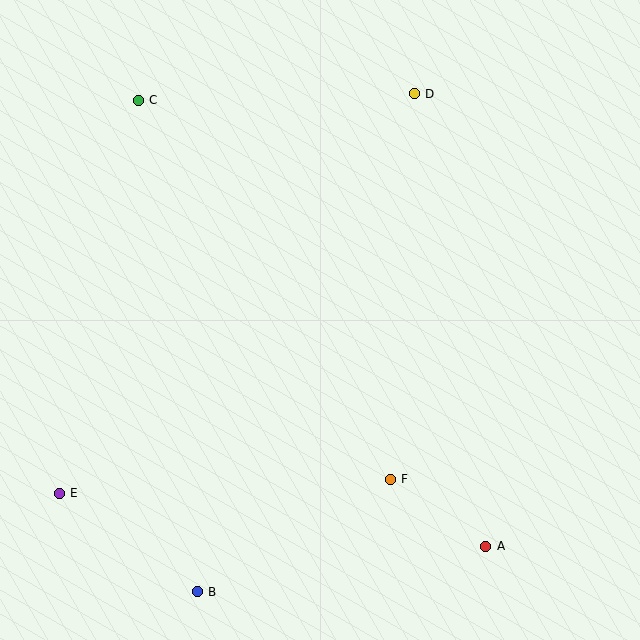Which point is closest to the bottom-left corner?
Point E is closest to the bottom-left corner.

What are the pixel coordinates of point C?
Point C is at (138, 100).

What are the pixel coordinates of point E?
Point E is at (59, 493).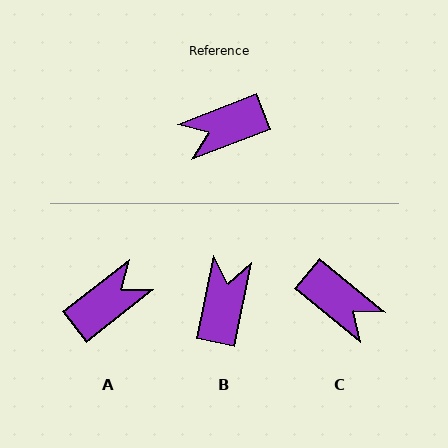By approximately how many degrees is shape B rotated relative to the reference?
Approximately 123 degrees clockwise.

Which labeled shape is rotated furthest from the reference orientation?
A, about 163 degrees away.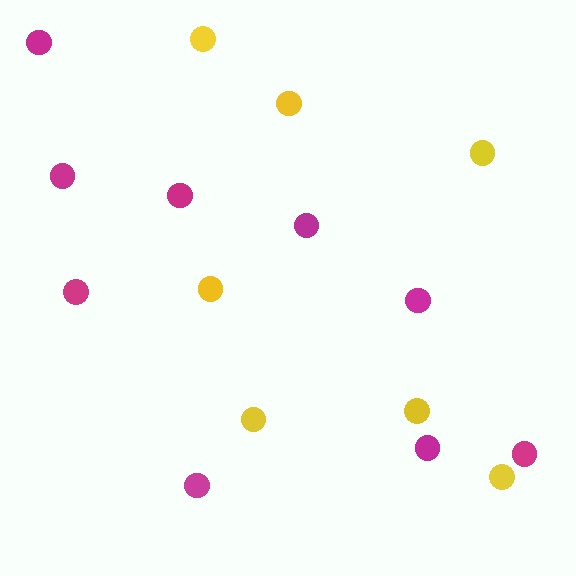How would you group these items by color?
There are 2 groups: one group of magenta circles (9) and one group of yellow circles (7).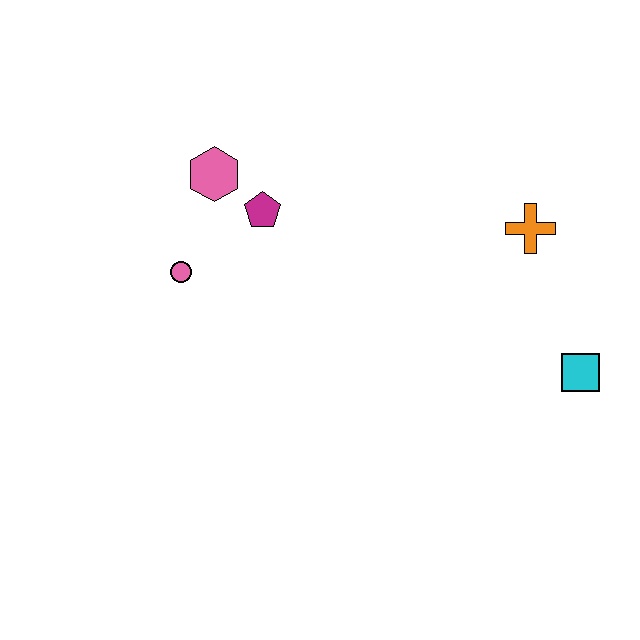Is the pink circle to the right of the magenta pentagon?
No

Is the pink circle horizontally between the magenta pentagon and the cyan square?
No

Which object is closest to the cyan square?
The orange cross is closest to the cyan square.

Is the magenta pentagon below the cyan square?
No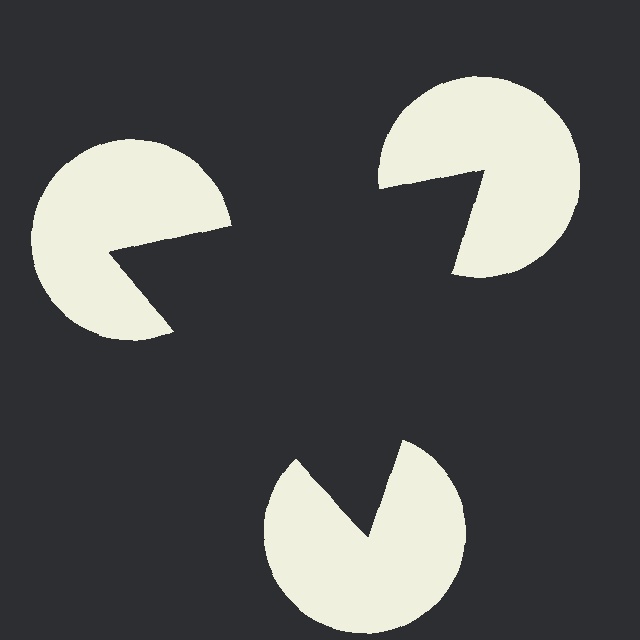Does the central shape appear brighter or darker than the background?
It typically appears slightly darker than the background, even though no actual brightness change is drawn.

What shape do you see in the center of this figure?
An illusory triangle — its edges are inferred from the aligned wedge cuts in the pac-man discs, not physically drawn.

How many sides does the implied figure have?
3 sides.